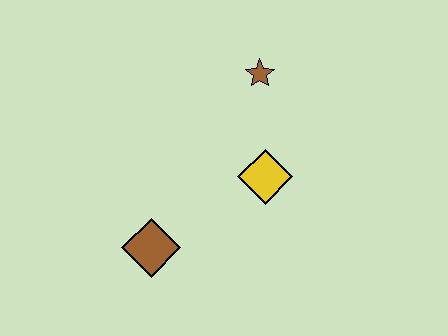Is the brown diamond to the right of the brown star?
No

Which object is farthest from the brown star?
The brown diamond is farthest from the brown star.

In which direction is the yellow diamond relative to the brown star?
The yellow diamond is below the brown star.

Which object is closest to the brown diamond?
The yellow diamond is closest to the brown diamond.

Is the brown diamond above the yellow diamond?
No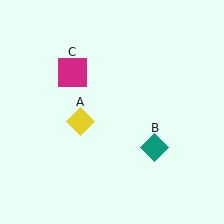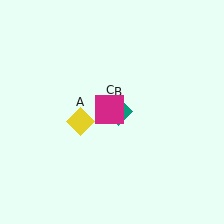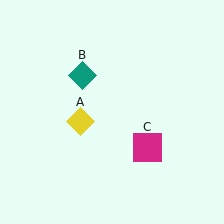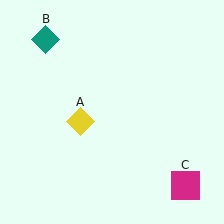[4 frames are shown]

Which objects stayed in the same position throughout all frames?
Yellow diamond (object A) remained stationary.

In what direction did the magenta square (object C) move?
The magenta square (object C) moved down and to the right.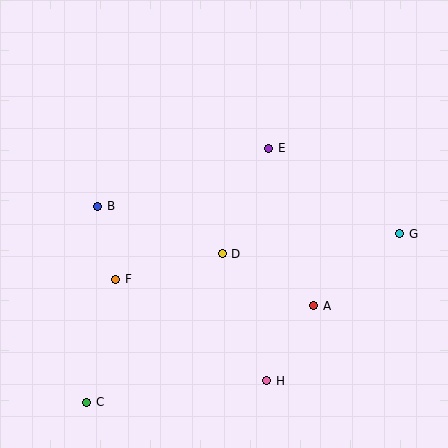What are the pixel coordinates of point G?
Point G is at (400, 234).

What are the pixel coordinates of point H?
Point H is at (267, 381).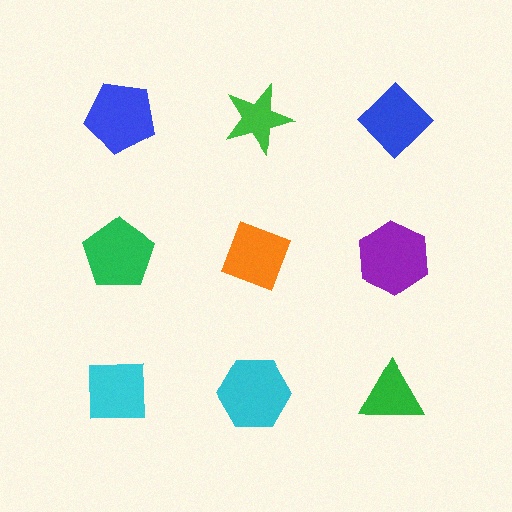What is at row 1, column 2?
A green star.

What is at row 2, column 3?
A purple hexagon.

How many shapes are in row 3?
3 shapes.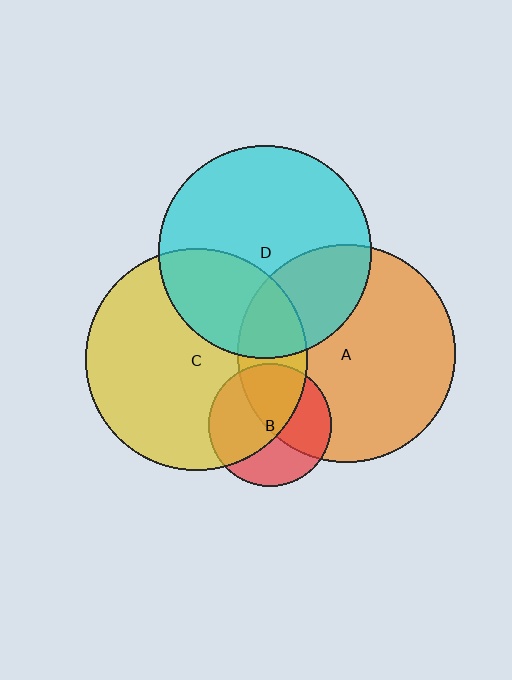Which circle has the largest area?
Circle C (yellow).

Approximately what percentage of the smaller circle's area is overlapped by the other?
Approximately 30%.